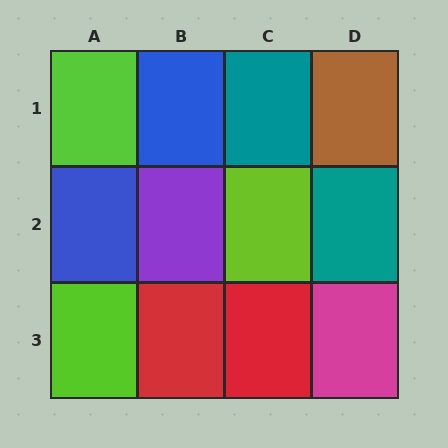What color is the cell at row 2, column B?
Purple.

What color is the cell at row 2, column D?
Teal.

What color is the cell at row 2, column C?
Lime.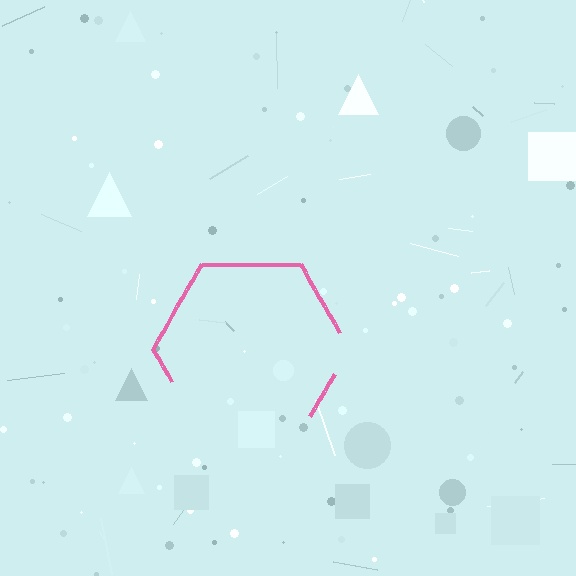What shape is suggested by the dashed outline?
The dashed outline suggests a hexagon.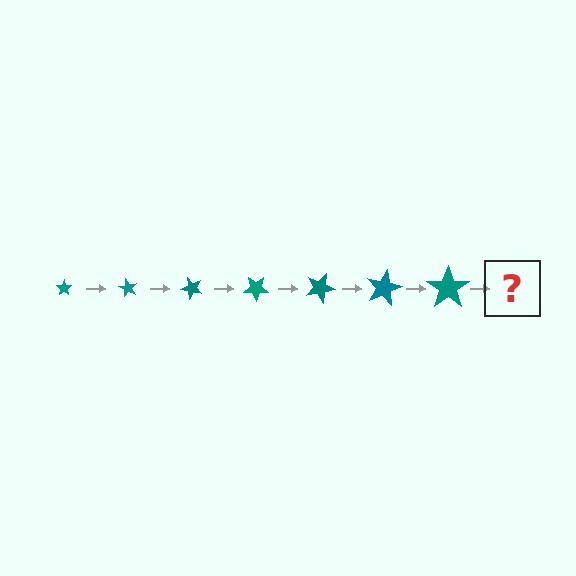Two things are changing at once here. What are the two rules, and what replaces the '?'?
The two rules are that the star grows larger each step and it rotates 60 degrees each step. The '?' should be a star, larger than the previous one and rotated 420 degrees from the start.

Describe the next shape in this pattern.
It should be a star, larger than the previous one and rotated 420 degrees from the start.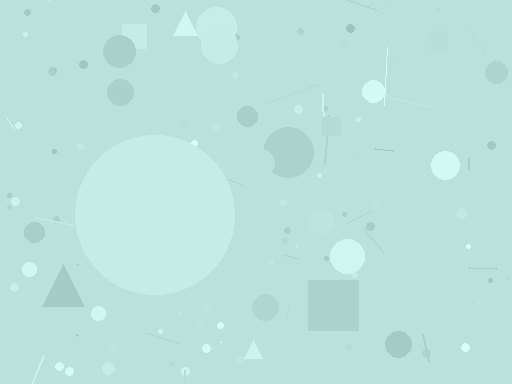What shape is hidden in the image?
A circle is hidden in the image.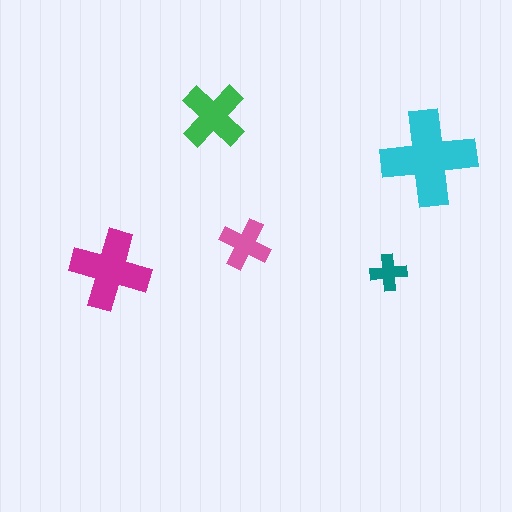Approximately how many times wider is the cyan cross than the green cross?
About 1.5 times wider.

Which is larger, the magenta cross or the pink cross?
The magenta one.